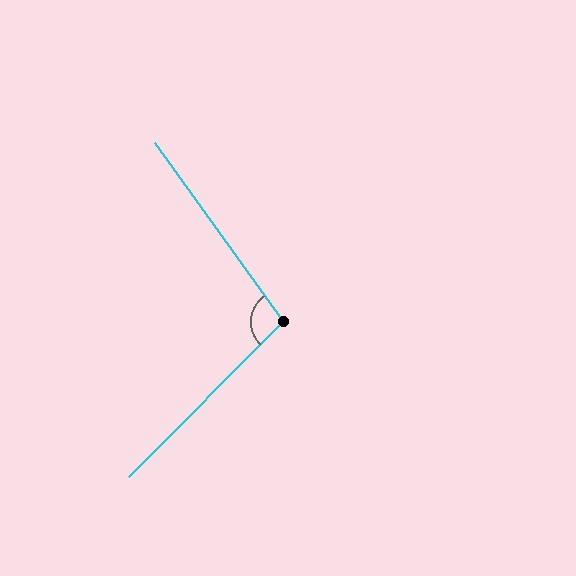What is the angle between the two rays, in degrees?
Approximately 99 degrees.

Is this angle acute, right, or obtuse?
It is obtuse.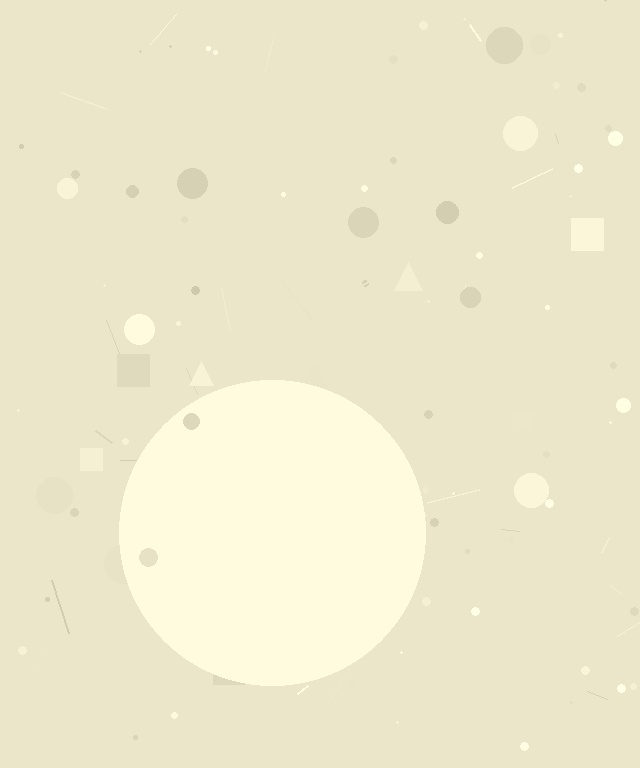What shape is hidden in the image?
A circle is hidden in the image.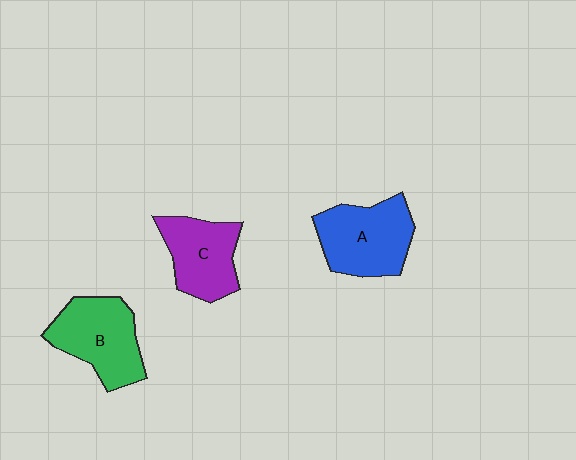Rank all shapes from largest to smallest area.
From largest to smallest: A (blue), B (green), C (purple).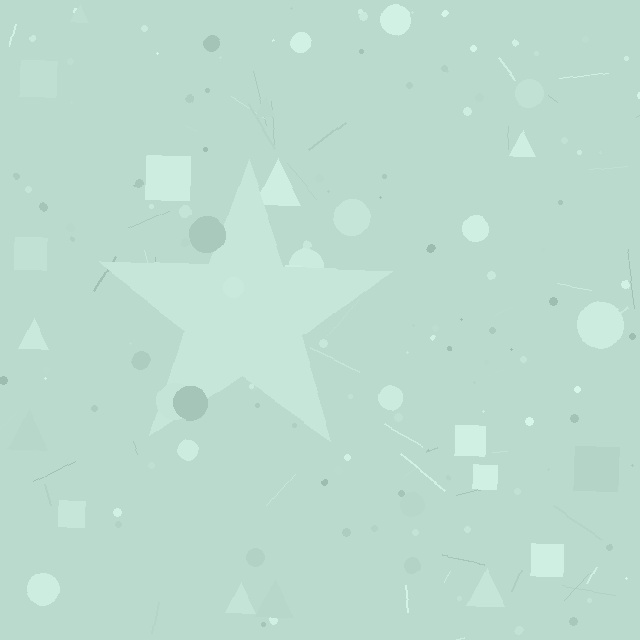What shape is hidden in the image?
A star is hidden in the image.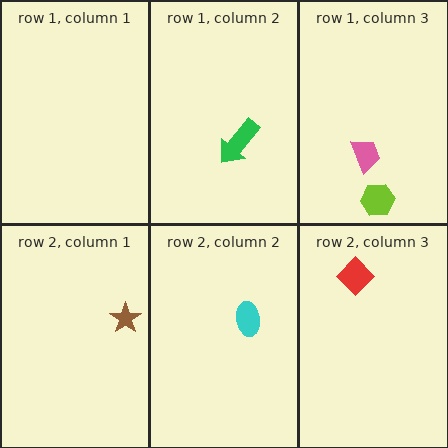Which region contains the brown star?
The row 2, column 1 region.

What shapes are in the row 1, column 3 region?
The pink trapezoid, the lime hexagon.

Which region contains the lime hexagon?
The row 1, column 3 region.